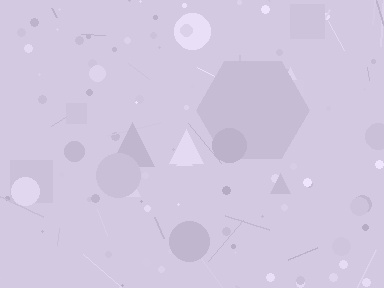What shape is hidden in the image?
A hexagon is hidden in the image.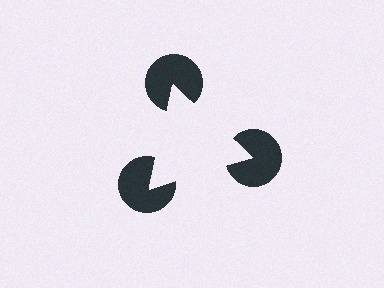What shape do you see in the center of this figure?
An illusory triangle — its edges are inferred from the aligned wedge cuts in the pac-man discs, not physically drawn.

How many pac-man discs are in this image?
There are 3 — one at each vertex of the illusory triangle.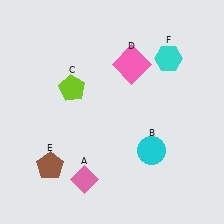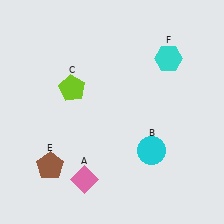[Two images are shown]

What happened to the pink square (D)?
The pink square (D) was removed in Image 2. It was in the top-right area of Image 1.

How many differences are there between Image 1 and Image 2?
There is 1 difference between the two images.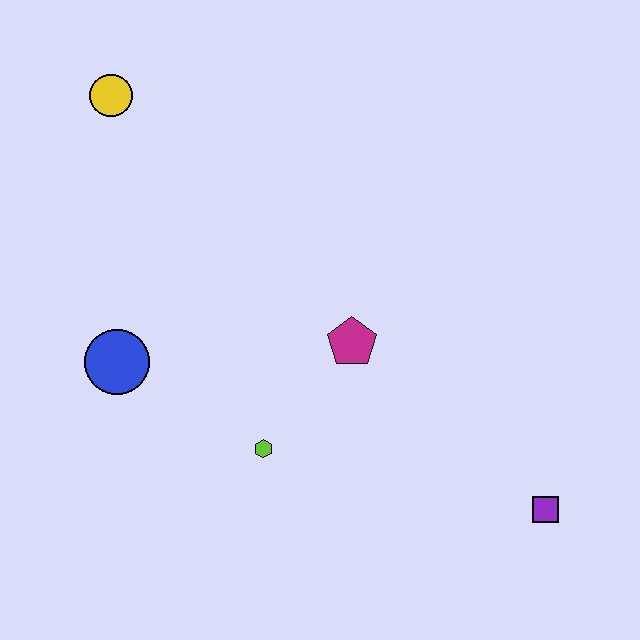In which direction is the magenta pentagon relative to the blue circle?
The magenta pentagon is to the right of the blue circle.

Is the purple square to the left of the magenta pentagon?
No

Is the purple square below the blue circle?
Yes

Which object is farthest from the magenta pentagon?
The yellow circle is farthest from the magenta pentagon.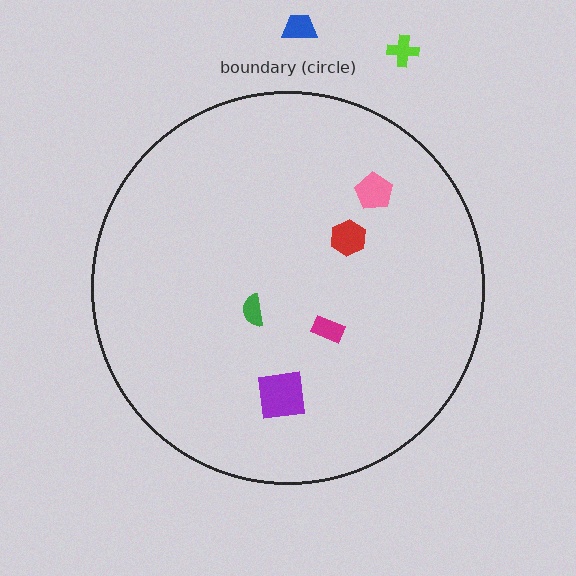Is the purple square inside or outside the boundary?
Inside.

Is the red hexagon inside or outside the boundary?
Inside.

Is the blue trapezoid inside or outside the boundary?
Outside.